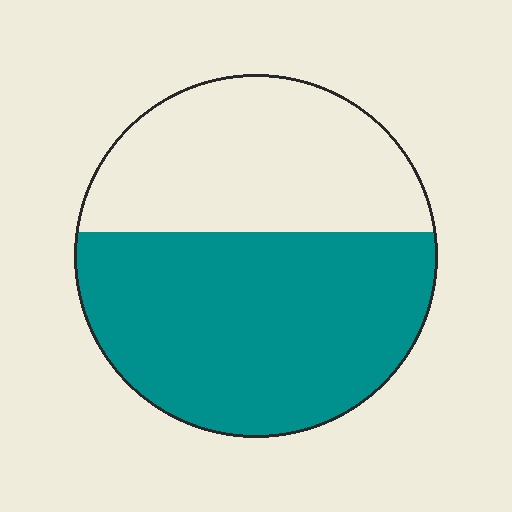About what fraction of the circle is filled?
About three fifths (3/5).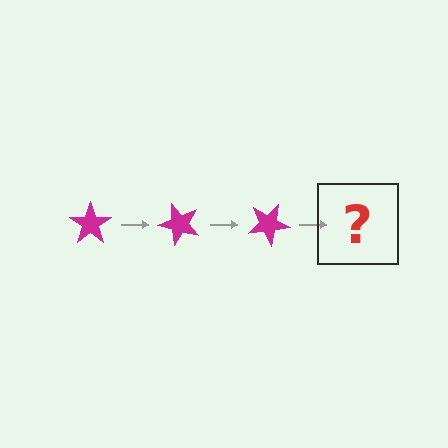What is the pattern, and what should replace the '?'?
The pattern is that the star rotates 50 degrees each step. The '?' should be a magenta star rotated 150 degrees.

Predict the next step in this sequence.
The next step is a magenta star rotated 150 degrees.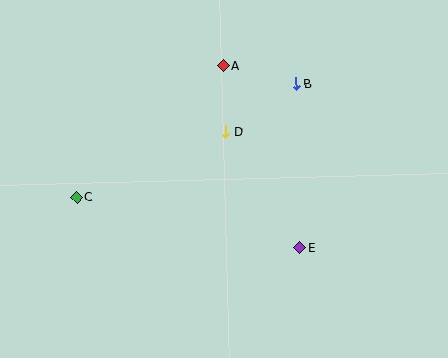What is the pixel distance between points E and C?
The distance between E and C is 229 pixels.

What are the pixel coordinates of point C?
Point C is at (77, 197).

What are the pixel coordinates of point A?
Point A is at (223, 66).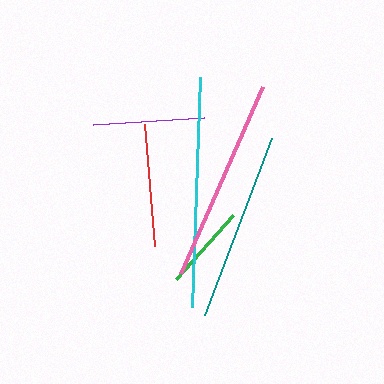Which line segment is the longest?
The cyan line is the longest at approximately 231 pixels.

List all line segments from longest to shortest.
From longest to shortest: cyan, pink, teal, red, purple, green.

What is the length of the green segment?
The green segment is approximately 86 pixels long.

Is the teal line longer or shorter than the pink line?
The pink line is longer than the teal line.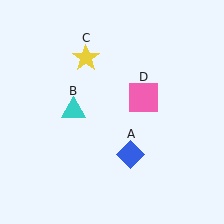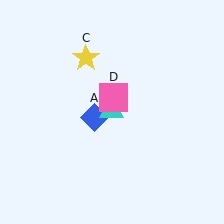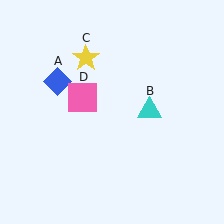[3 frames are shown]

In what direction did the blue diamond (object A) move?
The blue diamond (object A) moved up and to the left.